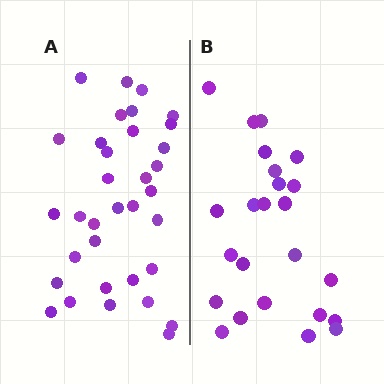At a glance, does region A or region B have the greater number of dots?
Region A (the left region) has more dots.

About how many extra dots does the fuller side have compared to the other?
Region A has roughly 10 or so more dots than region B.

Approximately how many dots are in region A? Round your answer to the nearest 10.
About 30 dots. (The exact count is 34, which rounds to 30.)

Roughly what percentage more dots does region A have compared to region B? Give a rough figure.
About 40% more.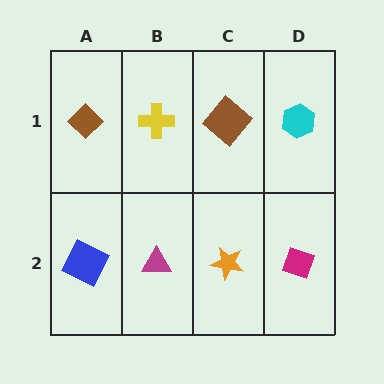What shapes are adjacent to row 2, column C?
A brown diamond (row 1, column C), a magenta triangle (row 2, column B), a magenta diamond (row 2, column D).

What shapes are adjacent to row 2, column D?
A cyan hexagon (row 1, column D), an orange star (row 2, column C).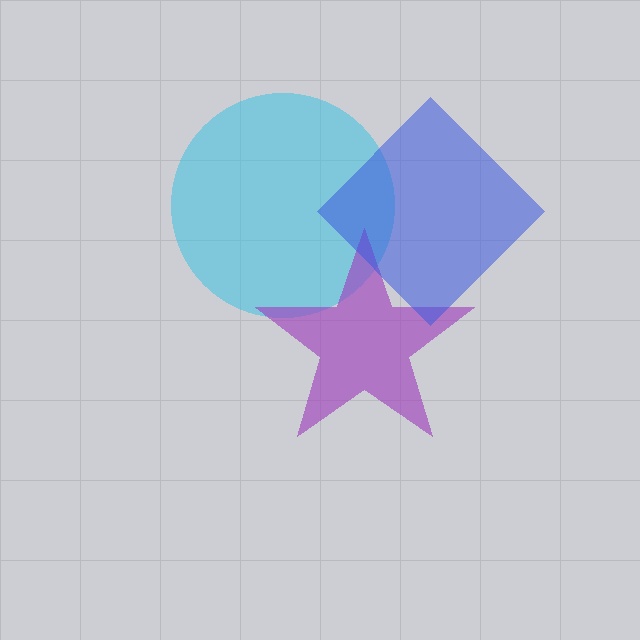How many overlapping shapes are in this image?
There are 3 overlapping shapes in the image.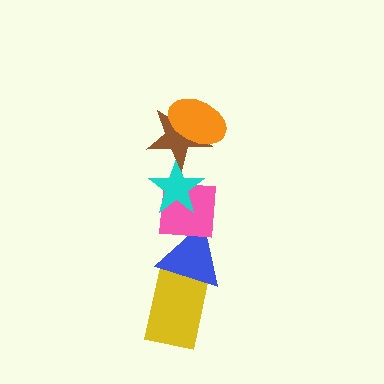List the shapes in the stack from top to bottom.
From top to bottom: the orange ellipse, the brown star, the cyan star, the pink square, the blue triangle, the yellow rectangle.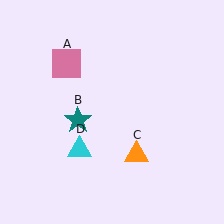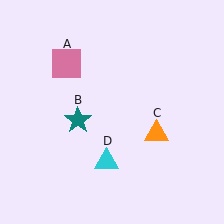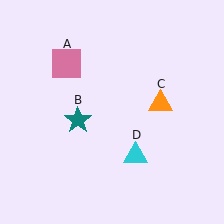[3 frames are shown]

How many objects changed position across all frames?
2 objects changed position: orange triangle (object C), cyan triangle (object D).